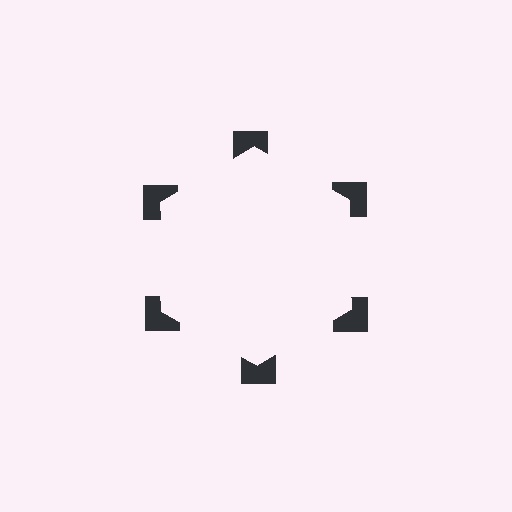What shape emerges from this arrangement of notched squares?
An illusory hexagon — its edges are inferred from the aligned wedge cuts in the notched squares, not physically drawn.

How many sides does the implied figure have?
6 sides.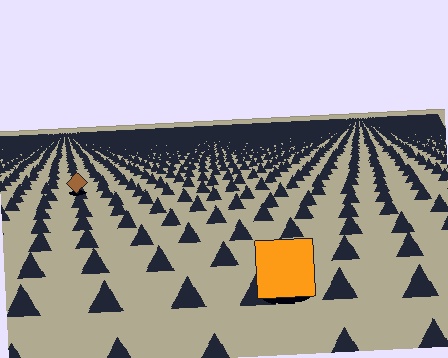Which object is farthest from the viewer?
The brown diamond is farthest from the viewer. It appears smaller and the ground texture around it is denser.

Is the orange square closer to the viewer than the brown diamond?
Yes. The orange square is closer — you can tell from the texture gradient: the ground texture is coarser near it.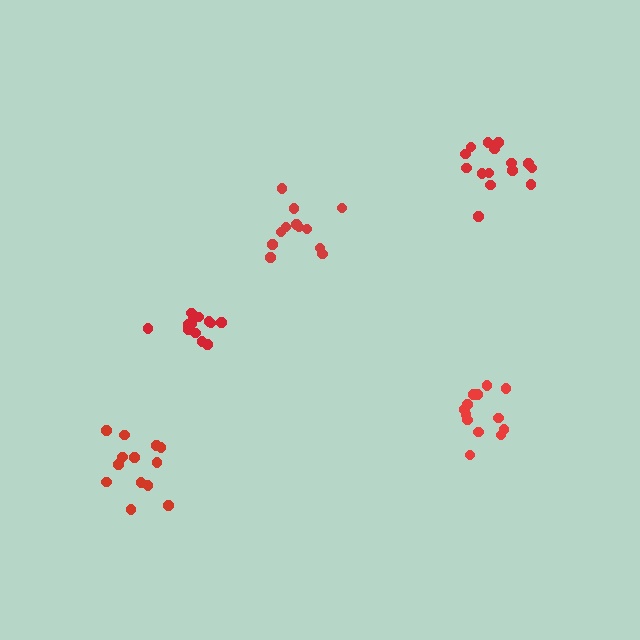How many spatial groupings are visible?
There are 5 spatial groupings.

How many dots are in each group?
Group 1: 15 dots, Group 2: 13 dots, Group 3: 13 dots, Group 4: 13 dots, Group 5: 12 dots (66 total).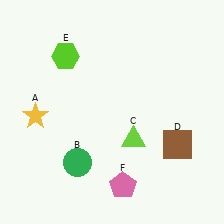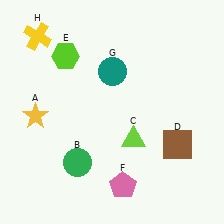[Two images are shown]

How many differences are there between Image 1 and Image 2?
There are 2 differences between the two images.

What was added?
A teal circle (G), a yellow cross (H) were added in Image 2.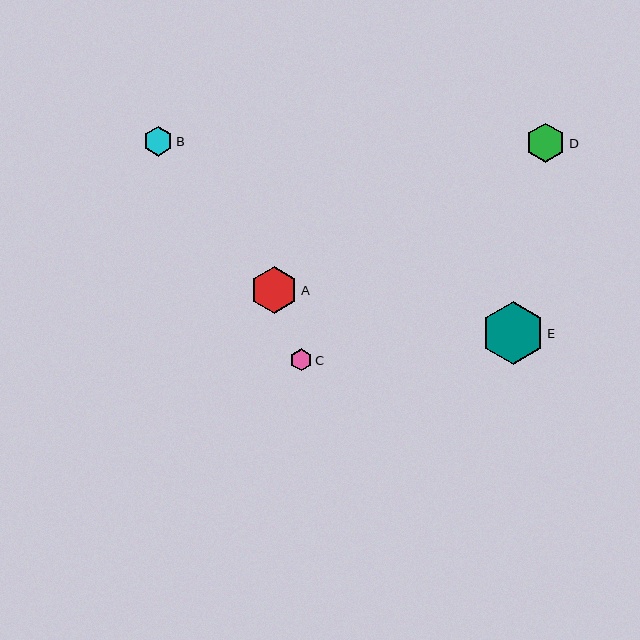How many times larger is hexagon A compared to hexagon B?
Hexagon A is approximately 1.6 times the size of hexagon B.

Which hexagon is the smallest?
Hexagon C is the smallest with a size of approximately 22 pixels.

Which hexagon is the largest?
Hexagon E is the largest with a size of approximately 63 pixels.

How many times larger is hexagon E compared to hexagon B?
Hexagon E is approximately 2.1 times the size of hexagon B.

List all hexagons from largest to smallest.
From largest to smallest: E, A, D, B, C.